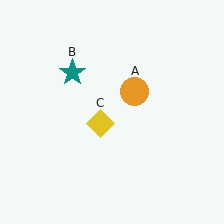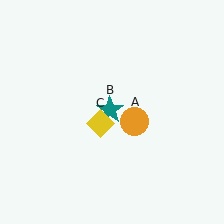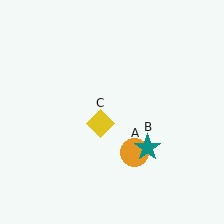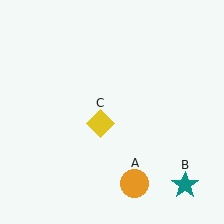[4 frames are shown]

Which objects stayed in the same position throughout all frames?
Yellow diamond (object C) remained stationary.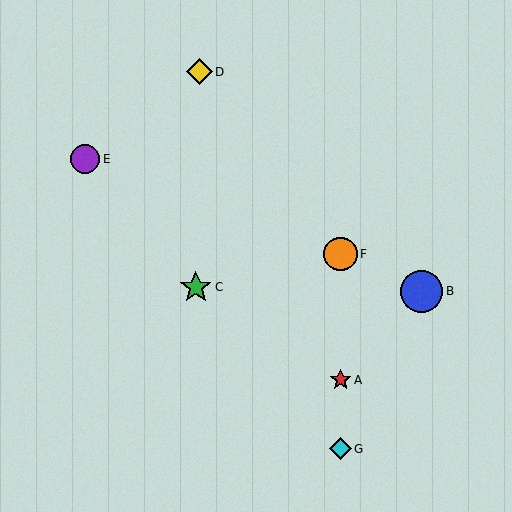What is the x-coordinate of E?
Object E is at x≈85.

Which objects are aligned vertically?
Objects A, F, G are aligned vertically.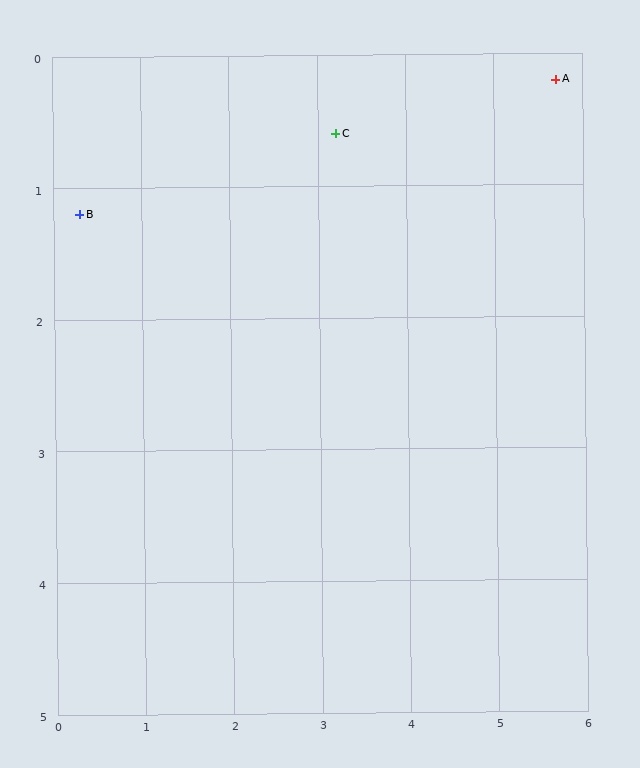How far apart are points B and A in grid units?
Points B and A are about 5.5 grid units apart.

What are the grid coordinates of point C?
Point C is at approximately (3.2, 0.6).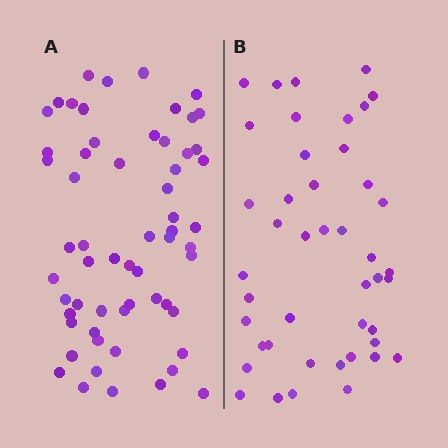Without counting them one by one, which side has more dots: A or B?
Region A (the left region) has more dots.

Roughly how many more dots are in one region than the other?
Region A has approximately 15 more dots than region B.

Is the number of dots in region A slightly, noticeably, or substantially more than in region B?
Region A has noticeably more, but not dramatically so. The ratio is roughly 1.4 to 1.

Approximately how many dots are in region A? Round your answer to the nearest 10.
About 60 dots.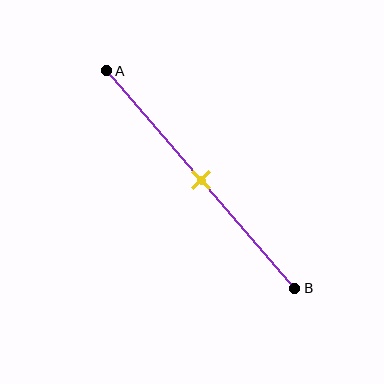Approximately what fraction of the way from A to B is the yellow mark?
The yellow mark is approximately 50% of the way from A to B.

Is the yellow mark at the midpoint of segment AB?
Yes, the mark is approximately at the midpoint.